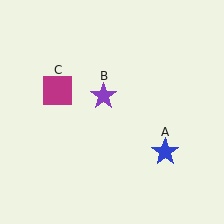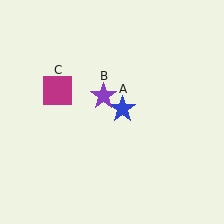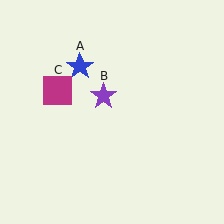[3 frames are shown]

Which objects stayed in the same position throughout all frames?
Purple star (object B) and magenta square (object C) remained stationary.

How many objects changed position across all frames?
1 object changed position: blue star (object A).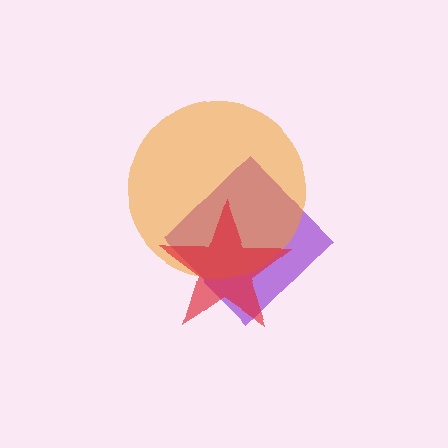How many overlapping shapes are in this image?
There are 3 overlapping shapes in the image.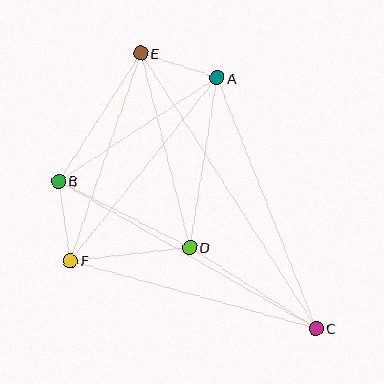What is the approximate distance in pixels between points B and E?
The distance between B and E is approximately 152 pixels.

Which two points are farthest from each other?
Points C and E are farthest from each other.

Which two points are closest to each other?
Points A and E are closest to each other.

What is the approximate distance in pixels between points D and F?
The distance between D and F is approximately 120 pixels.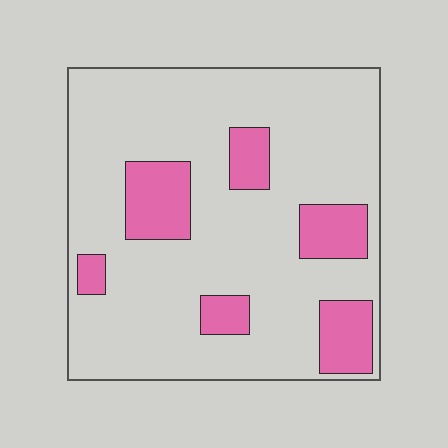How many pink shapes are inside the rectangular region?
6.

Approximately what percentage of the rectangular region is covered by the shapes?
Approximately 20%.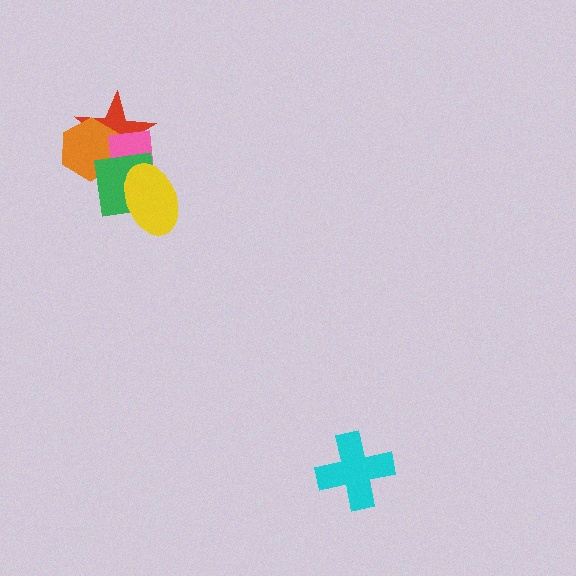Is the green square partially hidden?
Yes, it is partially covered by another shape.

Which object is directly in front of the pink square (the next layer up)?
The green square is directly in front of the pink square.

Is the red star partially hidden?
Yes, it is partially covered by another shape.